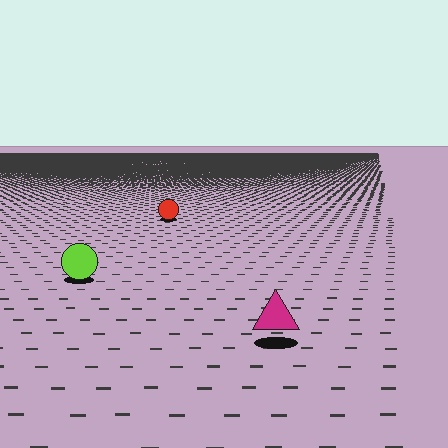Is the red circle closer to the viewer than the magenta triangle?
No. The magenta triangle is closer — you can tell from the texture gradient: the ground texture is coarser near it.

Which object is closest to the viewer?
The magenta triangle is closest. The texture marks near it are larger and more spread out.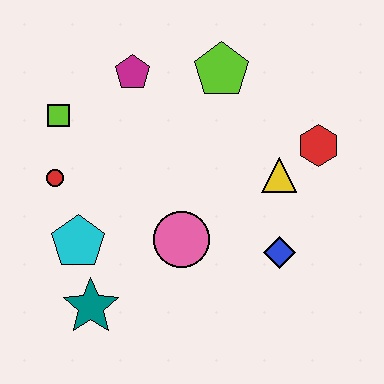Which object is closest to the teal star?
The cyan pentagon is closest to the teal star.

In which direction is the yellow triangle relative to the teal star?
The yellow triangle is to the right of the teal star.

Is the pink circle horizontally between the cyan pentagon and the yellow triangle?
Yes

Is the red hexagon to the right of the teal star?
Yes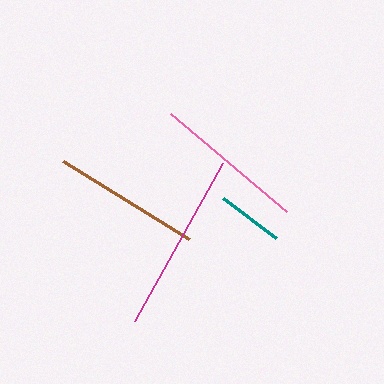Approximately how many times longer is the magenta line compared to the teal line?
The magenta line is approximately 2.7 times the length of the teal line.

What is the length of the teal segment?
The teal segment is approximately 67 pixels long.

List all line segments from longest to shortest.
From longest to shortest: magenta, pink, brown, teal.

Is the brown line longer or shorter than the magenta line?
The magenta line is longer than the brown line.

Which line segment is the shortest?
The teal line is the shortest at approximately 67 pixels.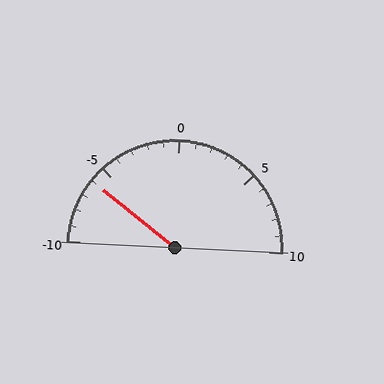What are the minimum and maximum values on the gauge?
The gauge ranges from -10 to 10.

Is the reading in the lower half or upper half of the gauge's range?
The reading is in the lower half of the range (-10 to 10).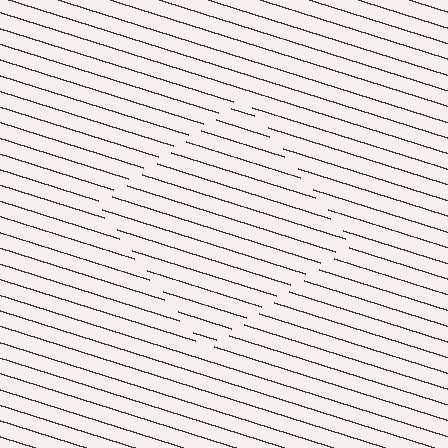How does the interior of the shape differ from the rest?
The interior of the shape contains the same grating, shifted by half a period — the contour is defined by the phase discontinuity where line-ends from the inner and outer gratings abut.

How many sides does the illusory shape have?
4 sides — the line-ends trace a square.